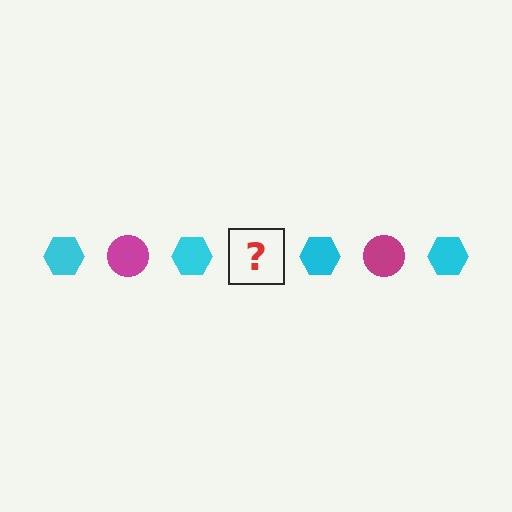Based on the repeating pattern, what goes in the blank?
The blank should be a magenta circle.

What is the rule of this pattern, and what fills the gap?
The rule is that the pattern alternates between cyan hexagon and magenta circle. The gap should be filled with a magenta circle.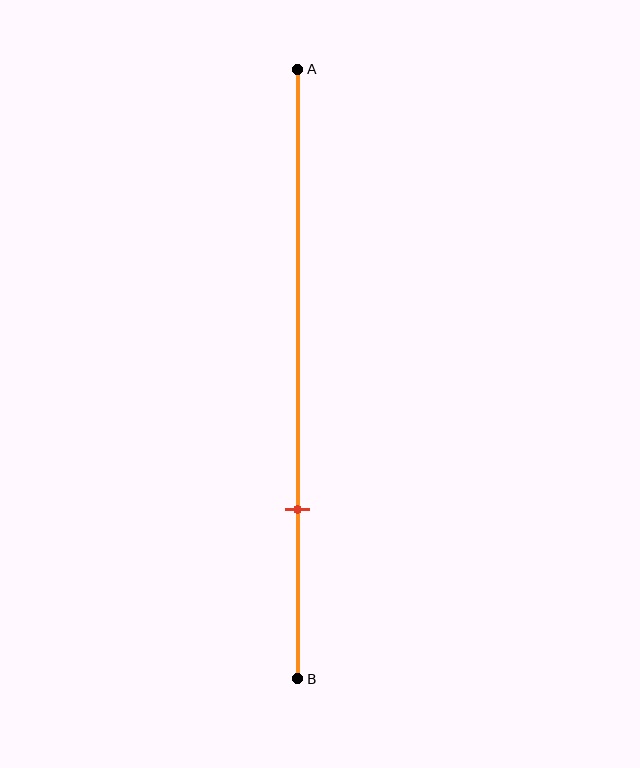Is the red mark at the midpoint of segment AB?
No, the mark is at about 70% from A, not at the 50% midpoint.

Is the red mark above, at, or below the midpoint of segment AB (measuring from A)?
The red mark is below the midpoint of segment AB.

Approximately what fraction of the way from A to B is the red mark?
The red mark is approximately 70% of the way from A to B.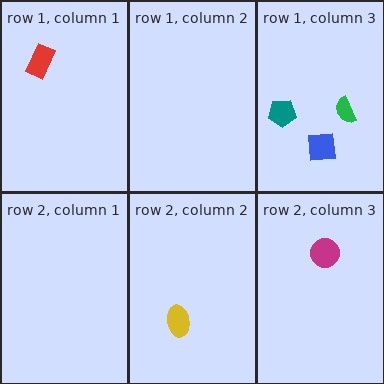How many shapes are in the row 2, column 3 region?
1.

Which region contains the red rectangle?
The row 1, column 1 region.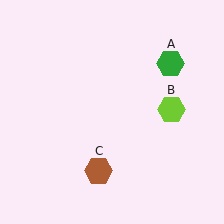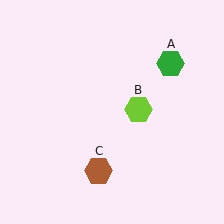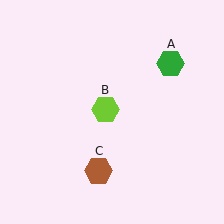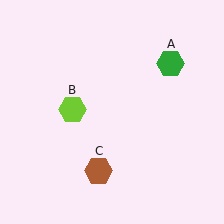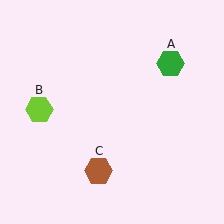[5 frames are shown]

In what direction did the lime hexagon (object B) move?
The lime hexagon (object B) moved left.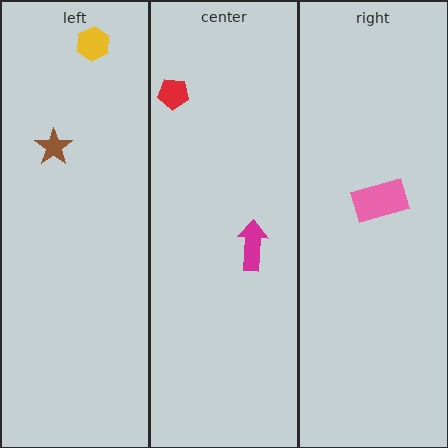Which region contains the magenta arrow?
The center region.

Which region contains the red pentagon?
The center region.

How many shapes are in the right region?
1.